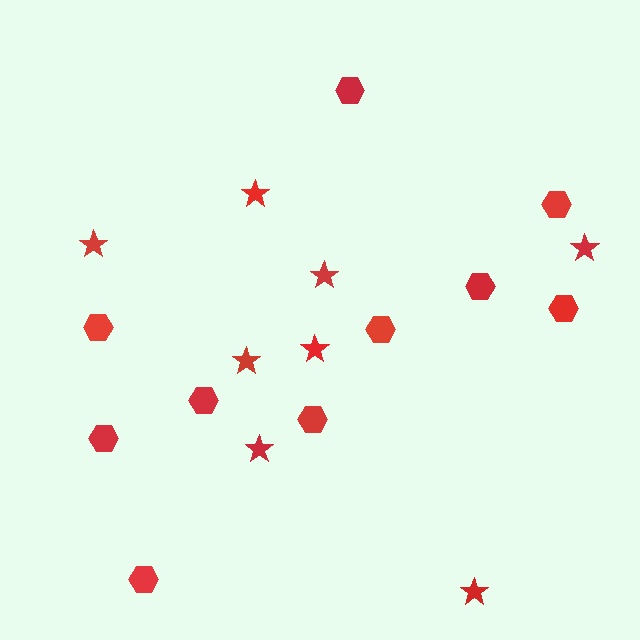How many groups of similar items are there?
There are 2 groups: one group of hexagons (10) and one group of stars (8).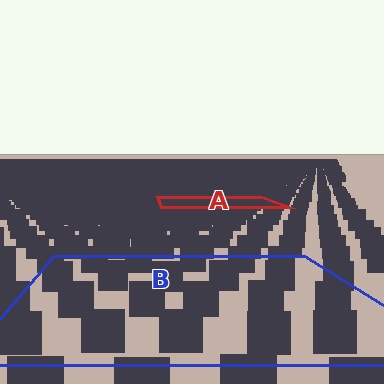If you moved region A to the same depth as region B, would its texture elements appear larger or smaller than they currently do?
They would appear larger. At a closer depth, the same texture elements are projected at a bigger on-screen size.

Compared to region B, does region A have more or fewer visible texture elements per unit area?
Region A has more texture elements per unit area — they are packed more densely because it is farther away.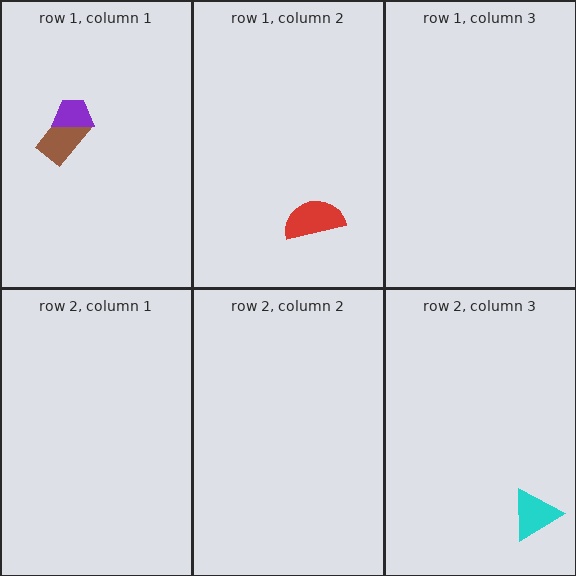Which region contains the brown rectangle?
The row 1, column 1 region.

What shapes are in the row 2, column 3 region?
The cyan triangle.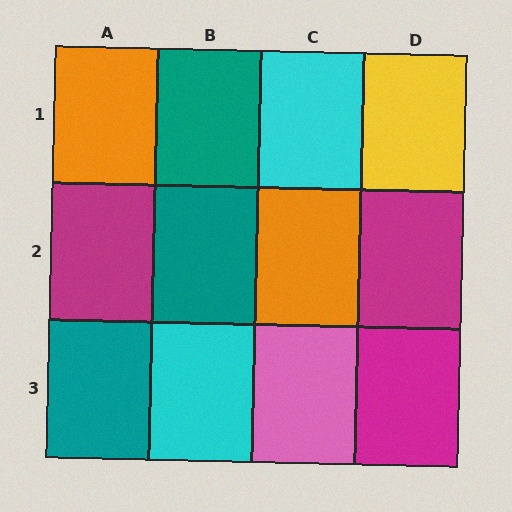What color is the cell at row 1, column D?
Yellow.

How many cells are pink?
1 cell is pink.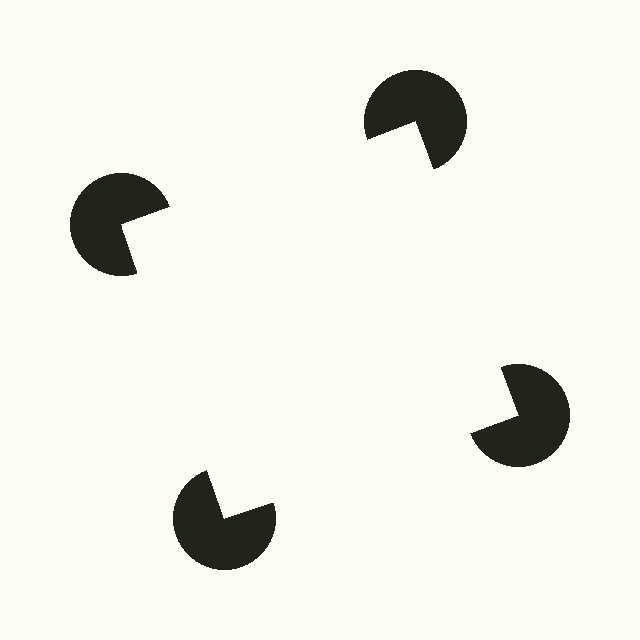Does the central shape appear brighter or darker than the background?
It typically appears slightly brighter than the background, even though no actual brightness change is drawn.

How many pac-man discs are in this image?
There are 4 — one at each vertex of the illusory square.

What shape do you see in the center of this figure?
An illusory square — its edges are inferred from the aligned wedge cuts in the pac-man discs, not physically drawn.